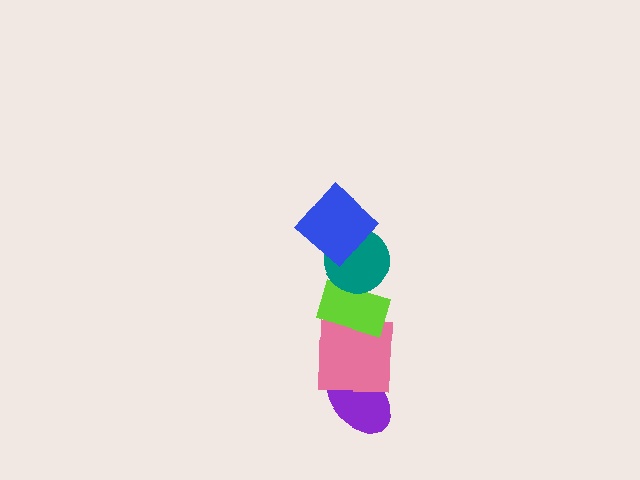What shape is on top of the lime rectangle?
The teal circle is on top of the lime rectangle.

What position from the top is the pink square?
The pink square is 4th from the top.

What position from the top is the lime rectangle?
The lime rectangle is 3rd from the top.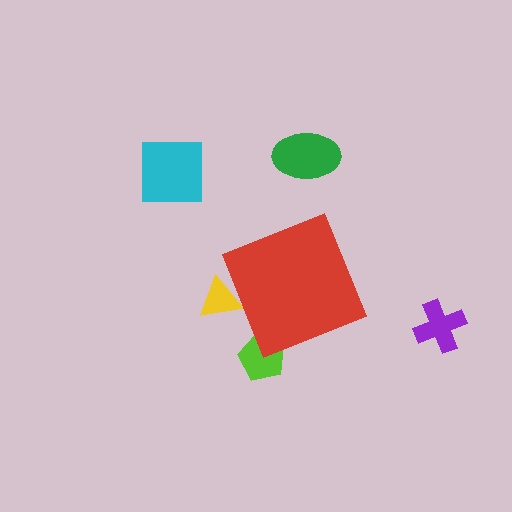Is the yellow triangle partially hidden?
Yes, the yellow triangle is partially hidden behind the red diamond.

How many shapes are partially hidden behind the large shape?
2 shapes are partially hidden.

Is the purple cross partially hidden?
No, the purple cross is fully visible.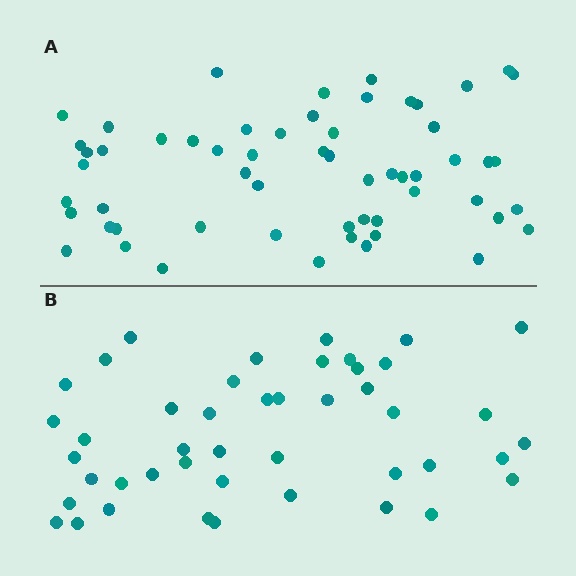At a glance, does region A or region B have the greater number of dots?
Region A (the top region) has more dots.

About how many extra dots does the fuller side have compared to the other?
Region A has approximately 15 more dots than region B.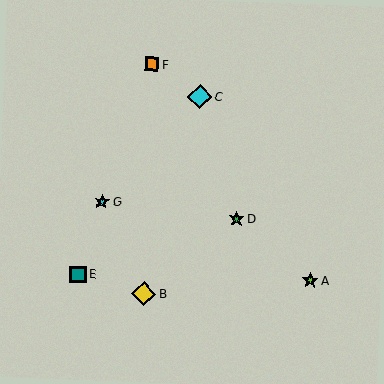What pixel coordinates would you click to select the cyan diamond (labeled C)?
Click at (200, 97) to select the cyan diamond C.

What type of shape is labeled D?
Shape D is a green star.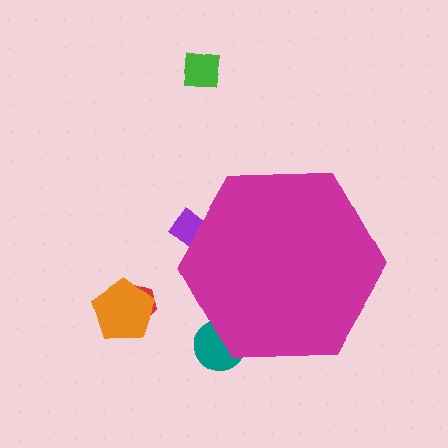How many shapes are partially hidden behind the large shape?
2 shapes are partially hidden.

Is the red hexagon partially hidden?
No, the red hexagon is fully visible.